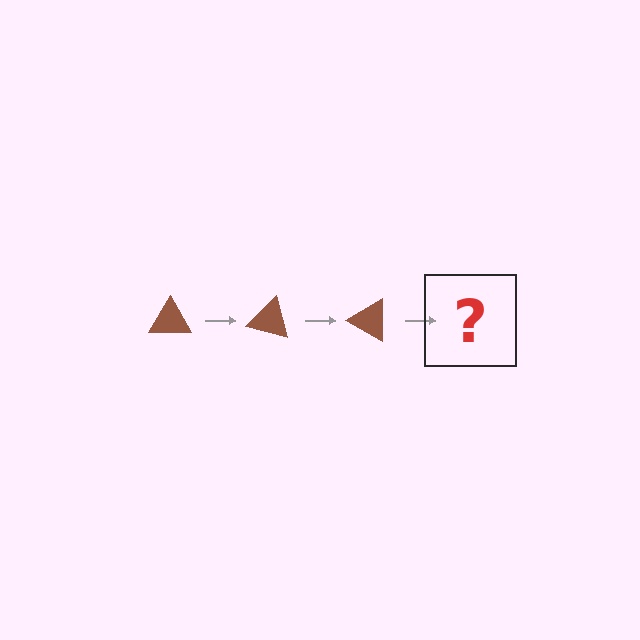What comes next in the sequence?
The next element should be a brown triangle rotated 45 degrees.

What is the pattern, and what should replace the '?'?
The pattern is that the triangle rotates 15 degrees each step. The '?' should be a brown triangle rotated 45 degrees.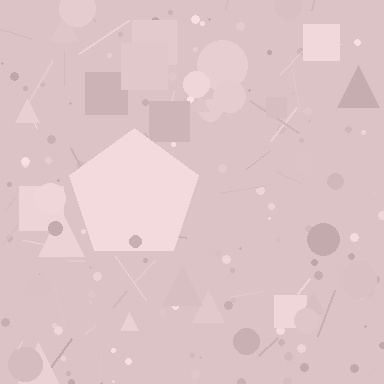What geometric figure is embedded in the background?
A pentagon is embedded in the background.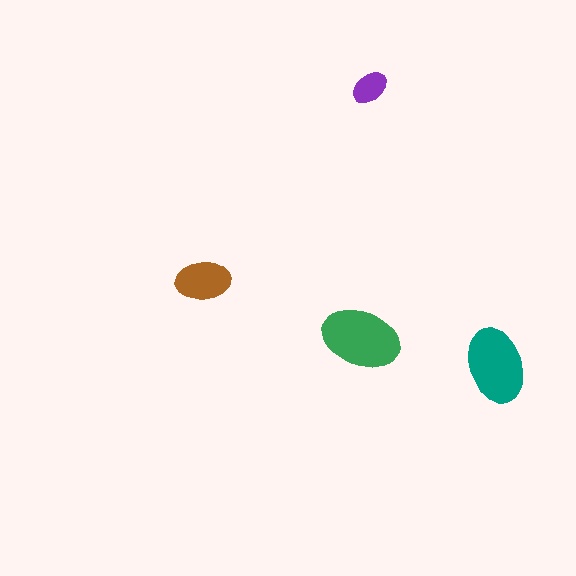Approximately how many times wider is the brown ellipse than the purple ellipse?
About 1.5 times wider.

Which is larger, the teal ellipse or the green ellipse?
The green one.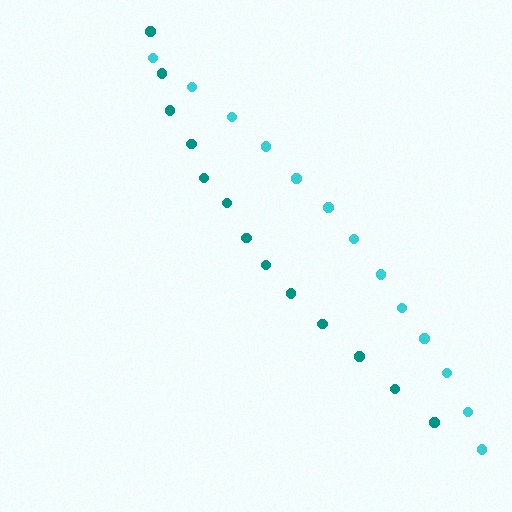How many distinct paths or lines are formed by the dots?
There are 2 distinct paths.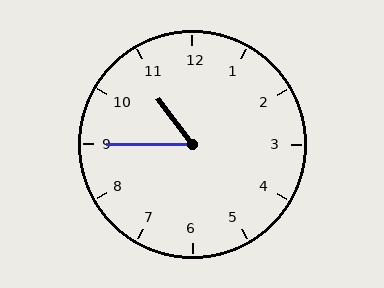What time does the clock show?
10:45.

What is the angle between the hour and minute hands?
Approximately 52 degrees.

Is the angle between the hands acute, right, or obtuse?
It is acute.